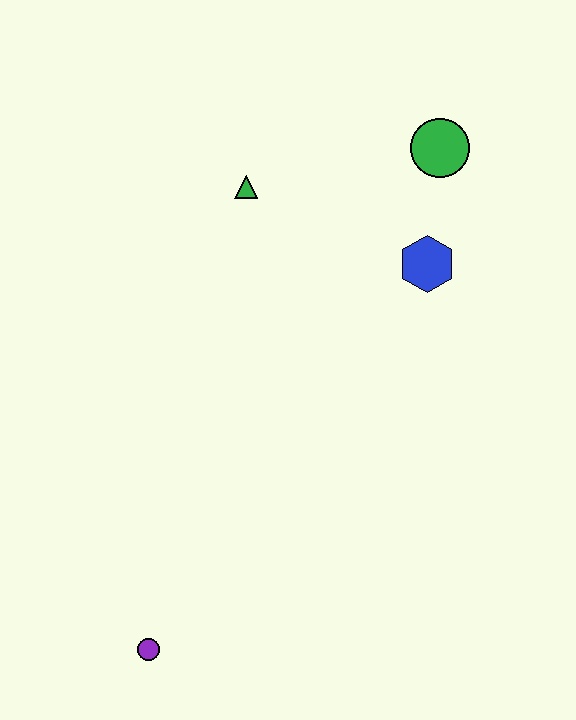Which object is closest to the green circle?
The blue hexagon is closest to the green circle.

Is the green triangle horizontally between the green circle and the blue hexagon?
No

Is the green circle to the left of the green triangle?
No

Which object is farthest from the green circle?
The purple circle is farthest from the green circle.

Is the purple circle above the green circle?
No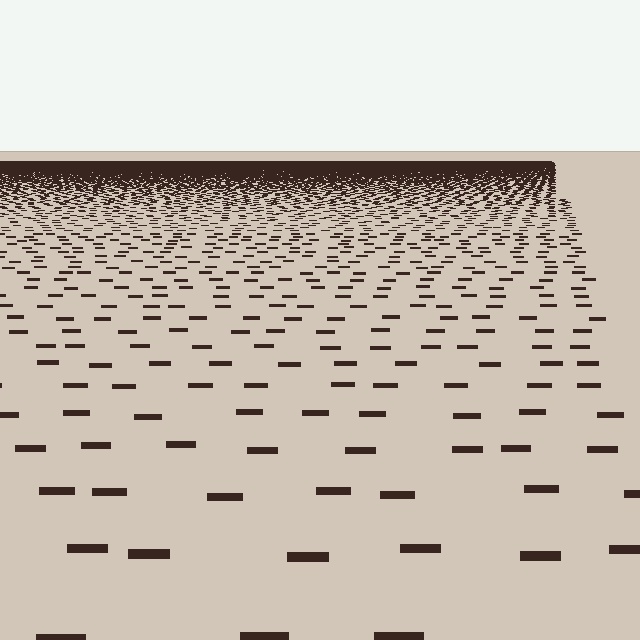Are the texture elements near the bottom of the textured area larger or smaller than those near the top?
Larger. Near the bottom, elements are closer to the viewer and appear at a bigger on-screen size.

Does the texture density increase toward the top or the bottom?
Density increases toward the top.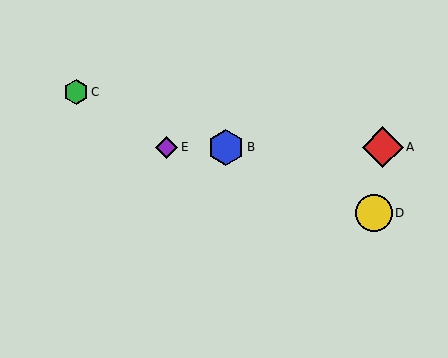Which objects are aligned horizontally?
Objects A, B, E are aligned horizontally.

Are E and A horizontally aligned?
Yes, both are at y≈147.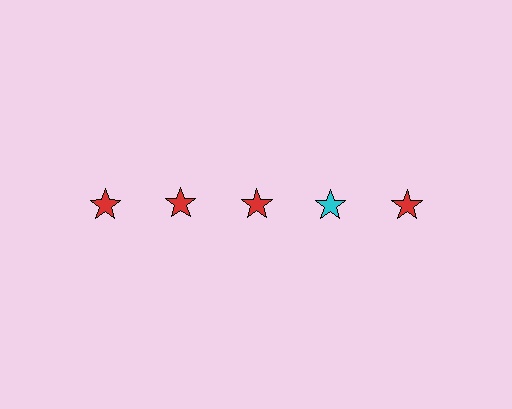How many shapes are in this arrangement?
There are 5 shapes arranged in a grid pattern.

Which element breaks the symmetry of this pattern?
The cyan star in the top row, second from right column breaks the symmetry. All other shapes are red stars.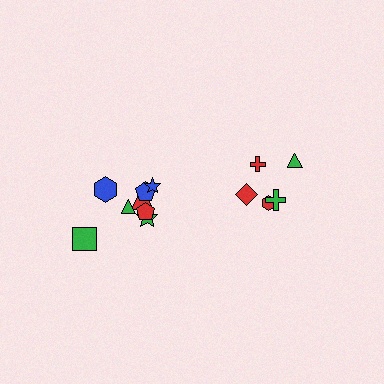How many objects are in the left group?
There are 8 objects.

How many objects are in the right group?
There are 5 objects.